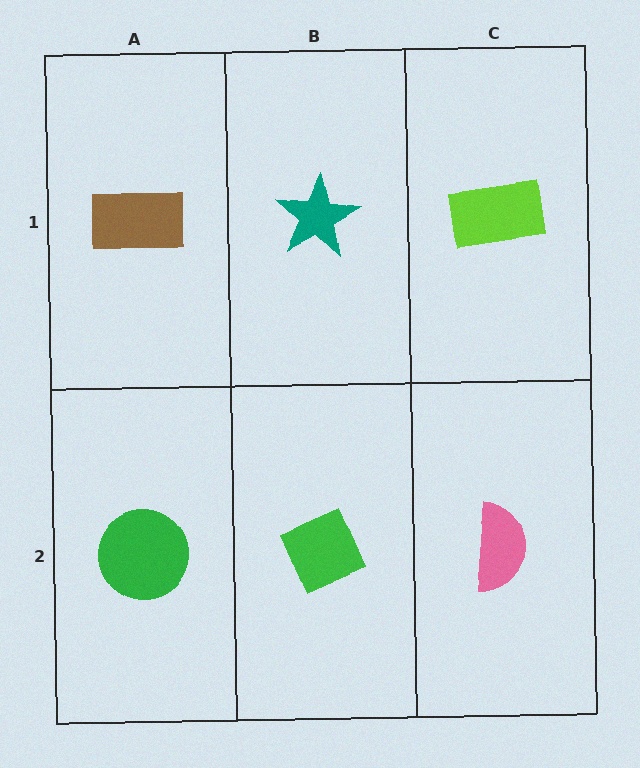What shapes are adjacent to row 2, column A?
A brown rectangle (row 1, column A), a green diamond (row 2, column B).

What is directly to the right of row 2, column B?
A pink semicircle.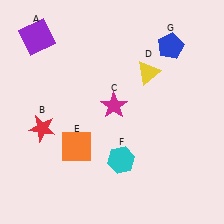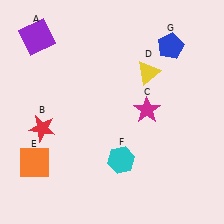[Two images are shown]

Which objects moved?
The objects that moved are: the magenta star (C), the orange square (E).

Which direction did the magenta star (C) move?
The magenta star (C) moved right.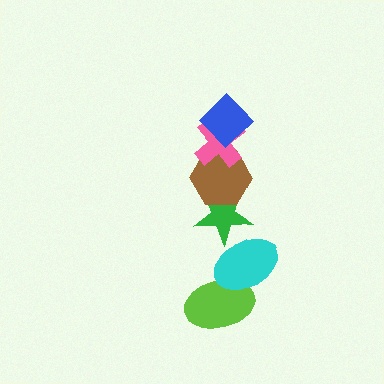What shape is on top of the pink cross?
The blue diamond is on top of the pink cross.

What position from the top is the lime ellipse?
The lime ellipse is 6th from the top.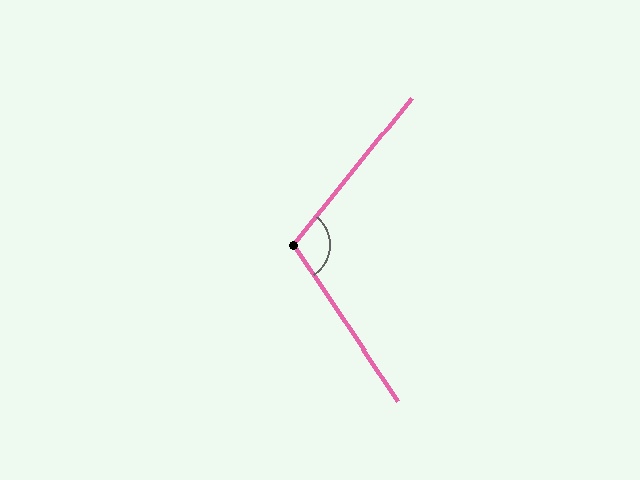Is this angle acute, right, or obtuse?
It is obtuse.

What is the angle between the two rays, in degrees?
Approximately 107 degrees.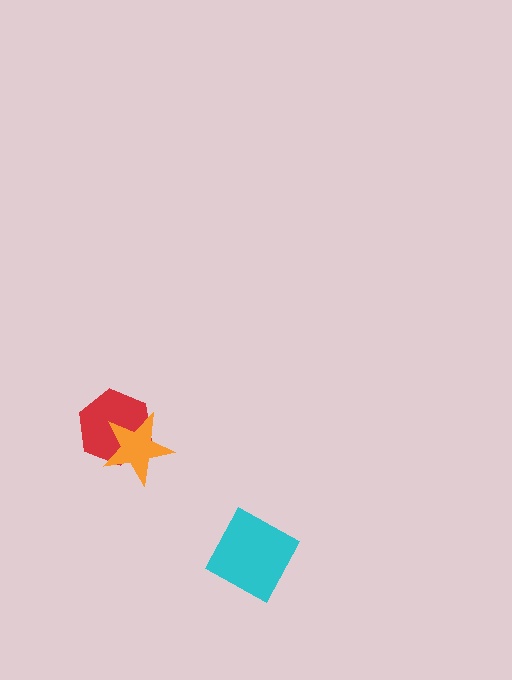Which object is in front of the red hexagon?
The orange star is in front of the red hexagon.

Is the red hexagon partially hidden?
Yes, it is partially covered by another shape.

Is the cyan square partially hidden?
No, no other shape covers it.